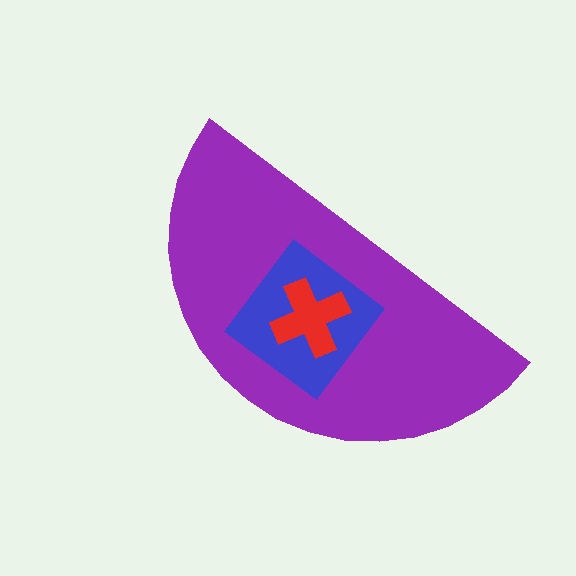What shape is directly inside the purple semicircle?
The blue diamond.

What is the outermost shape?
The purple semicircle.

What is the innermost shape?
The red cross.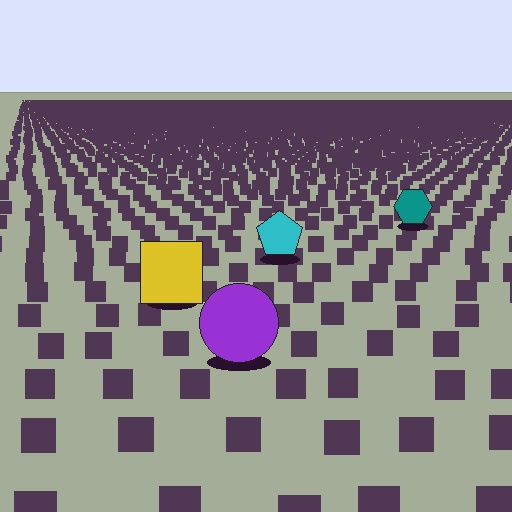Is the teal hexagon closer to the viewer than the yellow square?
No. The yellow square is closer — you can tell from the texture gradient: the ground texture is coarser near it.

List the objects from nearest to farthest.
From nearest to farthest: the purple circle, the yellow square, the cyan pentagon, the teal hexagon.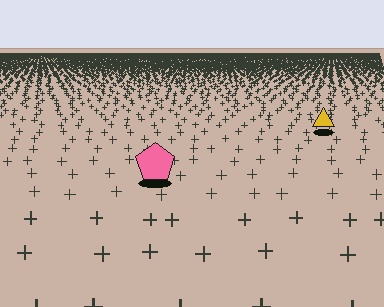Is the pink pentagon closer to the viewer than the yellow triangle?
Yes. The pink pentagon is closer — you can tell from the texture gradient: the ground texture is coarser near it.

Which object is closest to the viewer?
The pink pentagon is closest. The texture marks near it are larger and more spread out.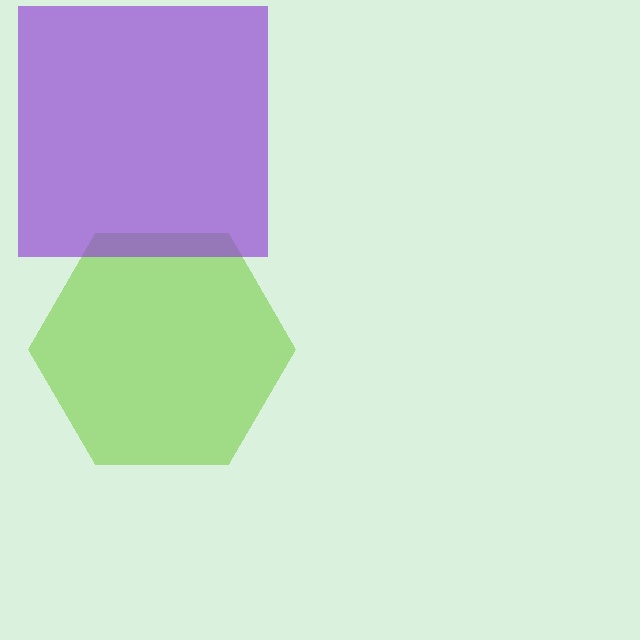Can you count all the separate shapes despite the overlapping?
Yes, there are 2 separate shapes.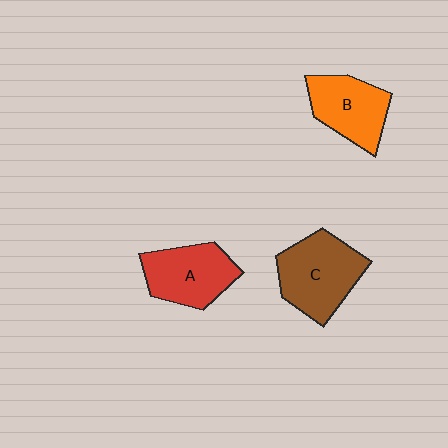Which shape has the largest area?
Shape C (brown).